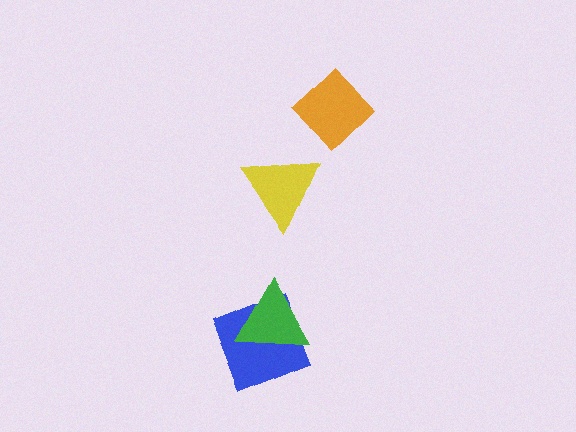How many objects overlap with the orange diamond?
0 objects overlap with the orange diamond.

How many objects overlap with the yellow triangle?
0 objects overlap with the yellow triangle.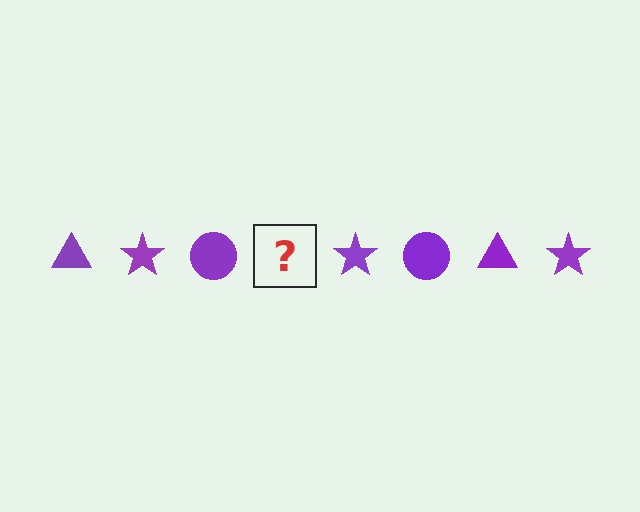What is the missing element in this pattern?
The missing element is a purple triangle.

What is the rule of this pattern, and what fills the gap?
The rule is that the pattern cycles through triangle, star, circle shapes in purple. The gap should be filled with a purple triangle.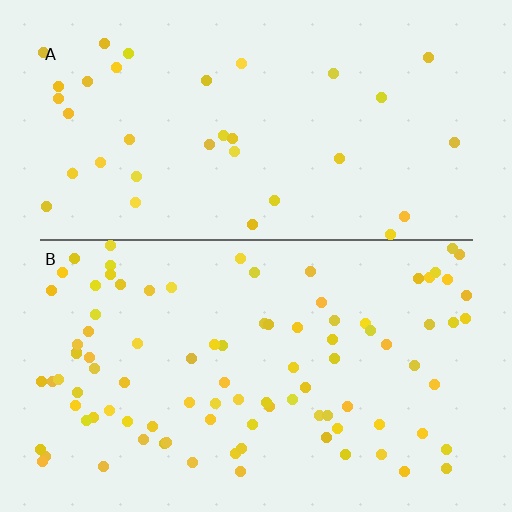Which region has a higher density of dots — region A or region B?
B (the bottom).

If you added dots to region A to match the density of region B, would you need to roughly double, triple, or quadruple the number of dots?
Approximately triple.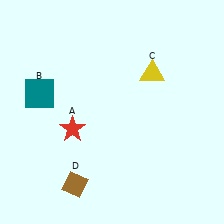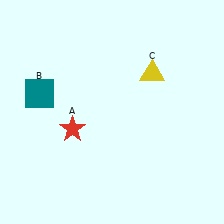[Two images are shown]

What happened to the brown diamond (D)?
The brown diamond (D) was removed in Image 2. It was in the bottom-left area of Image 1.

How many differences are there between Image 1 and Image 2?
There is 1 difference between the two images.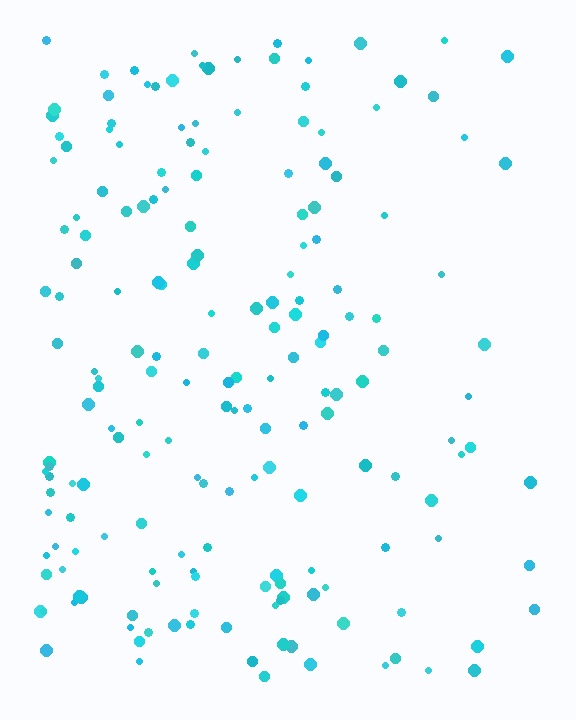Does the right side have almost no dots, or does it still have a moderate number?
Still a moderate number, just noticeably fewer than the left.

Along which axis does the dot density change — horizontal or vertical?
Horizontal.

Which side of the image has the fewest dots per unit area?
The right.